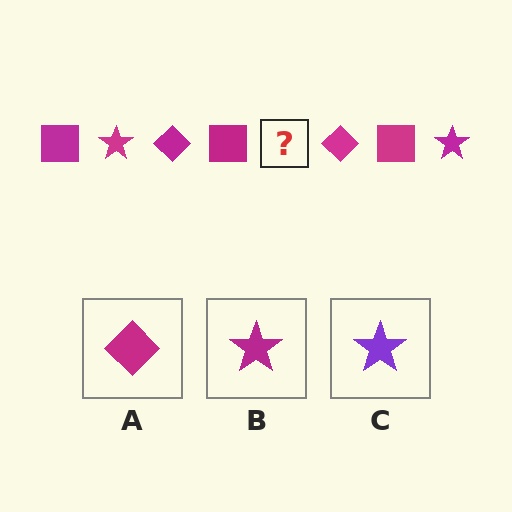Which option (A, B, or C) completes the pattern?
B.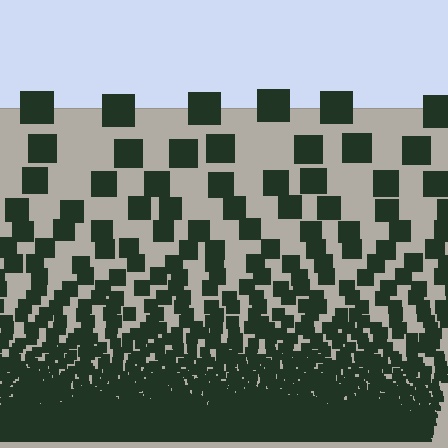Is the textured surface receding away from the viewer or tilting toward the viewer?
The surface appears to tilt toward the viewer. Texture elements get larger and sparser toward the top.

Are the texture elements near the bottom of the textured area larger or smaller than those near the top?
Smaller. The gradient is inverted — elements near the bottom are smaller and denser.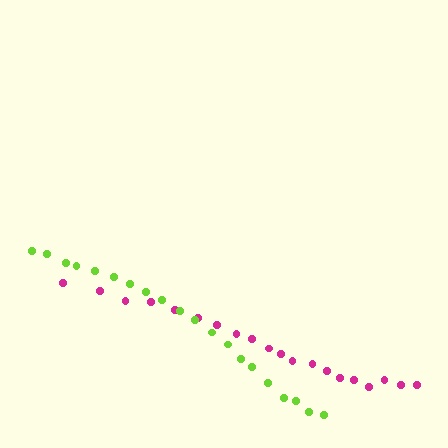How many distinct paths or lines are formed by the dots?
There are 2 distinct paths.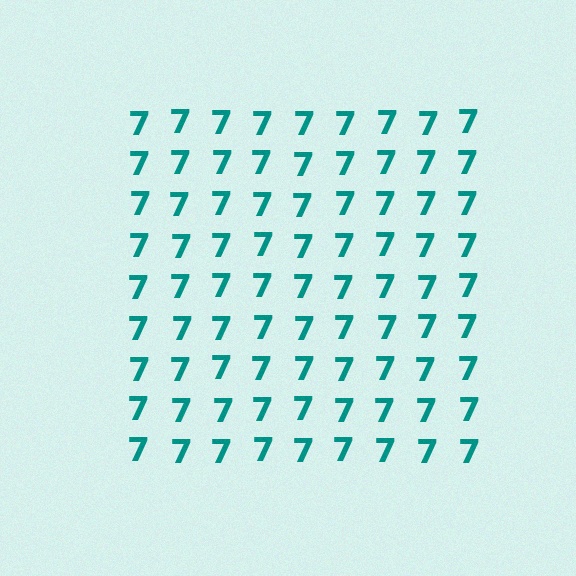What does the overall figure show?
The overall figure shows a square.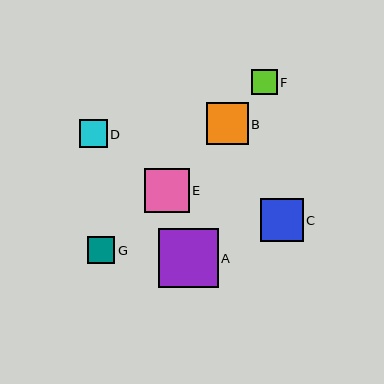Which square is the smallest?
Square F is the smallest with a size of approximately 26 pixels.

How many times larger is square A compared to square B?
Square A is approximately 1.4 times the size of square B.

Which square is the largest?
Square A is the largest with a size of approximately 59 pixels.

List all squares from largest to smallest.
From largest to smallest: A, E, C, B, D, G, F.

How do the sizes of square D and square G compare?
Square D and square G are approximately the same size.